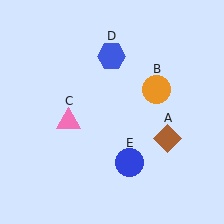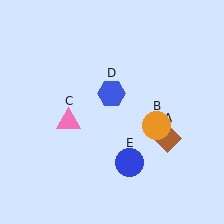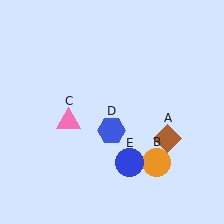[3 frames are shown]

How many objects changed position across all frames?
2 objects changed position: orange circle (object B), blue hexagon (object D).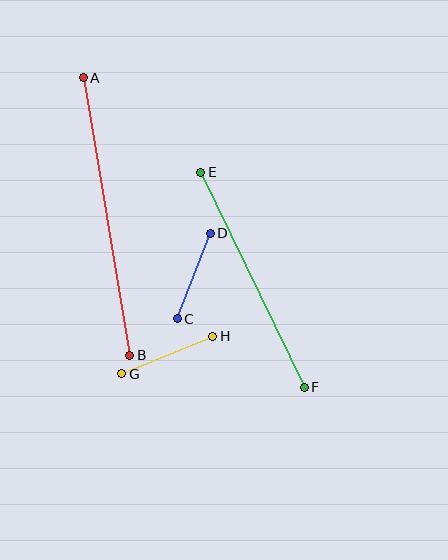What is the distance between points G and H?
The distance is approximately 98 pixels.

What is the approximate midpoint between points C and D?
The midpoint is at approximately (194, 276) pixels.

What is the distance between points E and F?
The distance is approximately 239 pixels.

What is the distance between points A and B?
The distance is approximately 281 pixels.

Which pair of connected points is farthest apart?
Points A and B are farthest apart.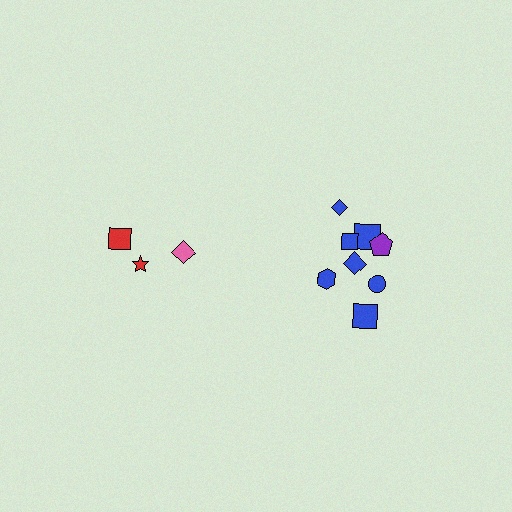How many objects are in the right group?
There are 8 objects.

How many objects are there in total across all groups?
There are 11 objects.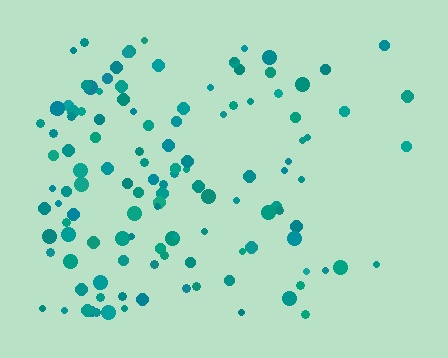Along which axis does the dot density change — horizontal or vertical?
Horizontal.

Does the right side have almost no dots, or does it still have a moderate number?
Still a moderate number, just noticeably fewer than the left.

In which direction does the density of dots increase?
From right to left, with the left side densest.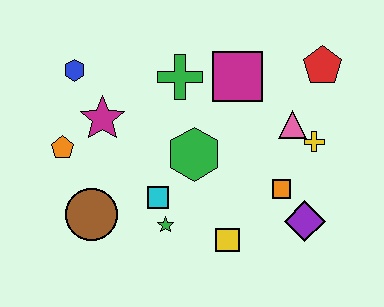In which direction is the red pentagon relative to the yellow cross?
The red pentagon is above the yellow cross.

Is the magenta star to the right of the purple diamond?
No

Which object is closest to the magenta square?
The green cross is closest to the magenta square.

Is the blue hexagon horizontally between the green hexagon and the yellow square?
No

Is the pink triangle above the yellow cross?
Yes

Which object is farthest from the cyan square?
The red pentagon is farthest from the cyan square.